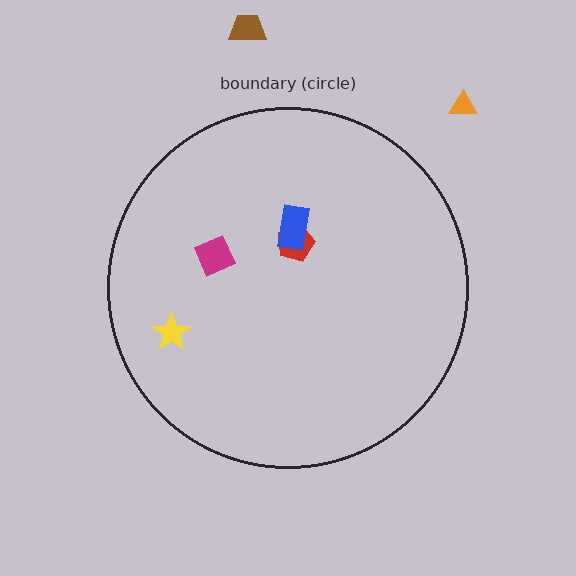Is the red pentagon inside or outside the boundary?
Inside.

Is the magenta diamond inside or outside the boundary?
Inside.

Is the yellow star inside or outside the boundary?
Inside.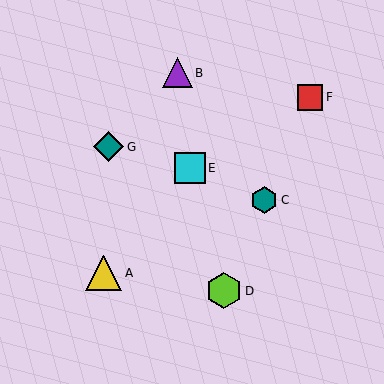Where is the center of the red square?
The center of the red square is at (310, 97).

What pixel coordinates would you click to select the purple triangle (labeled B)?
Click at (177, 73) to select the purple triangle B.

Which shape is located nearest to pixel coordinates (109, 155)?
The teal diamond (labeled G) at (109, 147) is nearest to that location.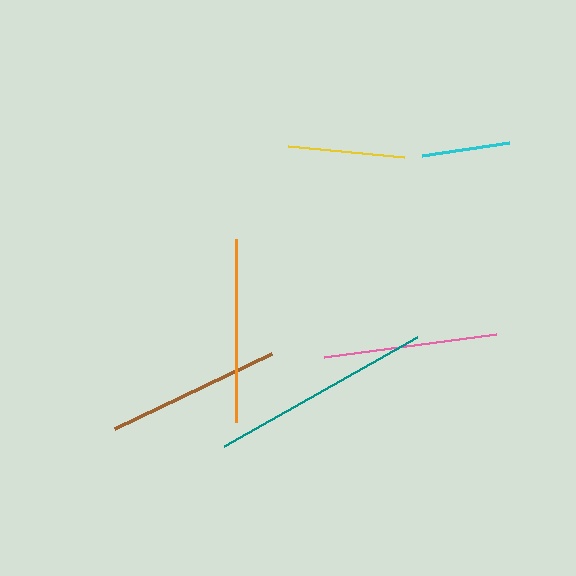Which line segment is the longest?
The teal line is the longest at approximately 222 pixels.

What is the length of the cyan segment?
The cyan segment is approximately 88 pixels long.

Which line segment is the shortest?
The cyan line is the shortest at approximately 88 pixels.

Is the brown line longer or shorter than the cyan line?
The brown line is longer than the cyan line.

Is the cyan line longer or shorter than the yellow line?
The yellow line is longer than the cyan line.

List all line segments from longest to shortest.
From longest to shortest: teal, orange, brown, pink, yellow, cyan.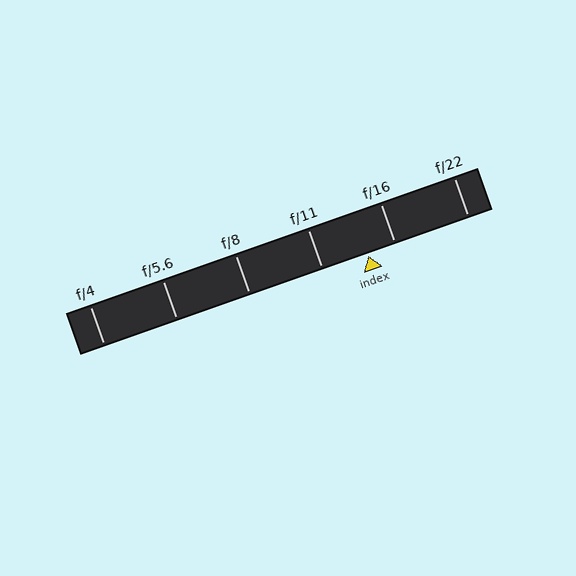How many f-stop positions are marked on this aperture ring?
There are 6 f-stop positions marked.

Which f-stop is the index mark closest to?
The index mark is closest to f/16.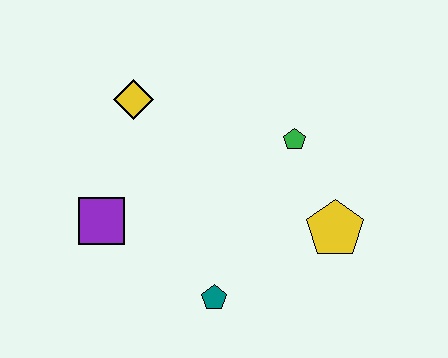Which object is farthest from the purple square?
The yellow pentagon is farthest from the purple square.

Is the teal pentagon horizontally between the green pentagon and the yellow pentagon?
No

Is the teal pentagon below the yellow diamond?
Yes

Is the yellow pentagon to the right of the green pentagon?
Yes